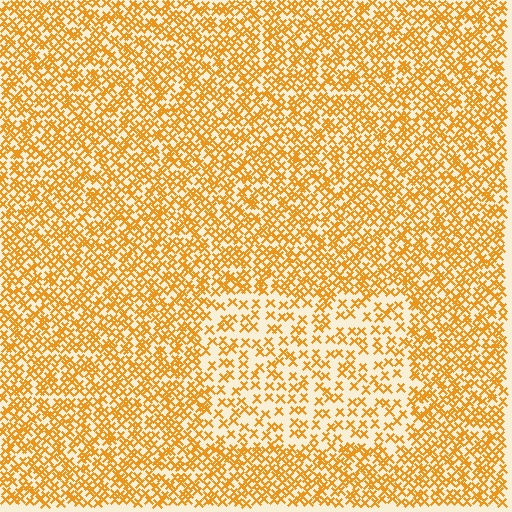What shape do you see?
I see a rectangle.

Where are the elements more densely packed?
The elements are more densely packed outside the rectangle boundary.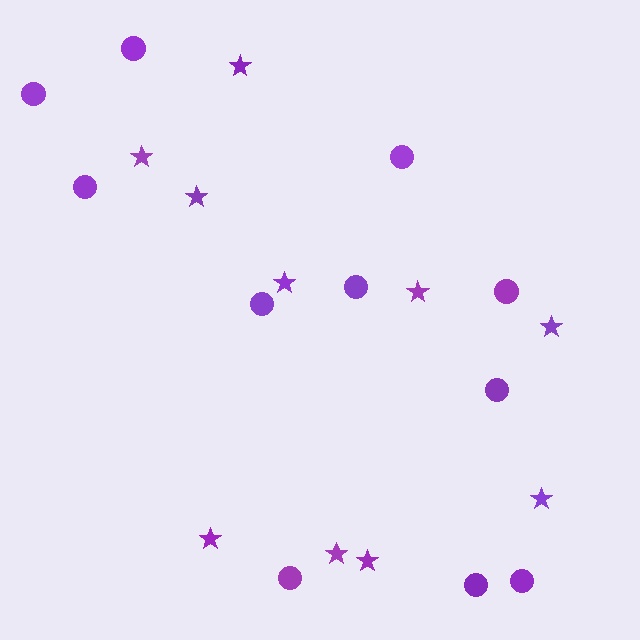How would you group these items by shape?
There are 2 groups: one group of circles (11) and one group of stars (10).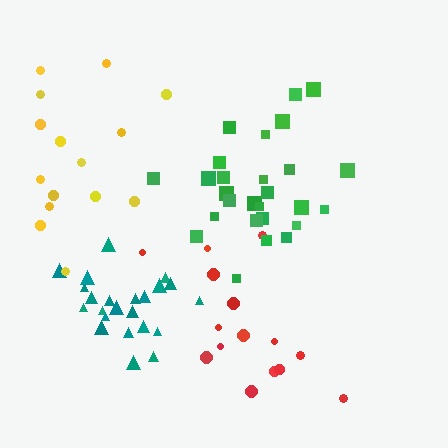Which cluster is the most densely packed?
Teal.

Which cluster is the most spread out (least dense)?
Yellow.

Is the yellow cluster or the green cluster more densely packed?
Green.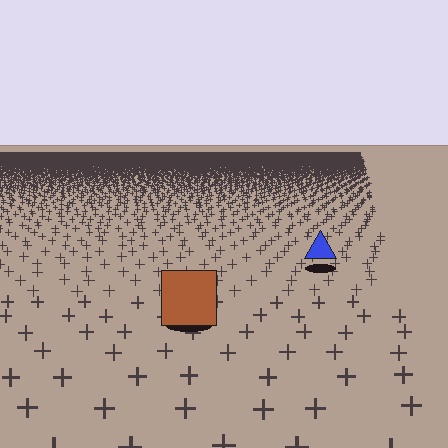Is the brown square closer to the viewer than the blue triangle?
Yes. The brown square is closer — you can tell from the texture gradient: the ground texture is coarser near it.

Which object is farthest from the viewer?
The blue triangle is farthest from the viewer. It appears smaller and the ground texture around it is denser.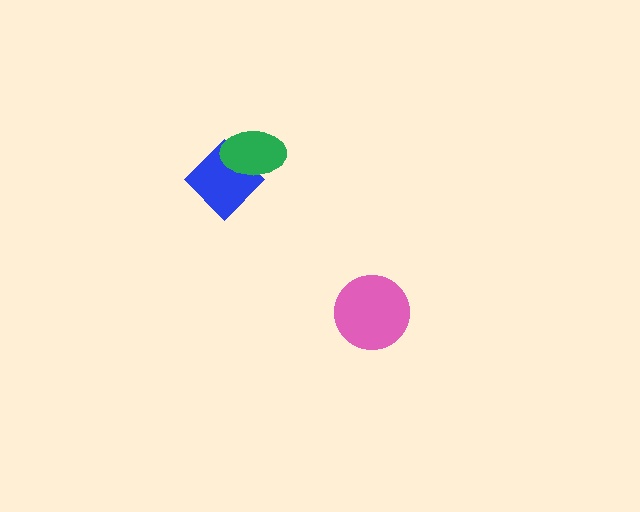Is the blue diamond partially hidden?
Yes, it is partially covered by another shape.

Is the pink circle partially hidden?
No, no other shape covers it.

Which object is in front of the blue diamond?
The green ellipse is in front of the blue diamond.